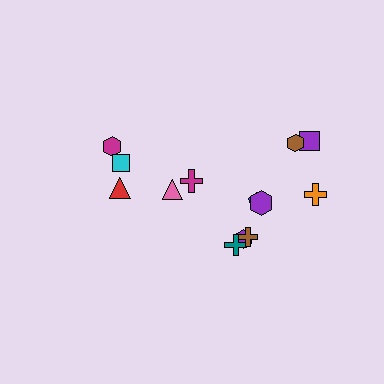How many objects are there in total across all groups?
There are 13 objects.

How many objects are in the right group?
There are 8 objects.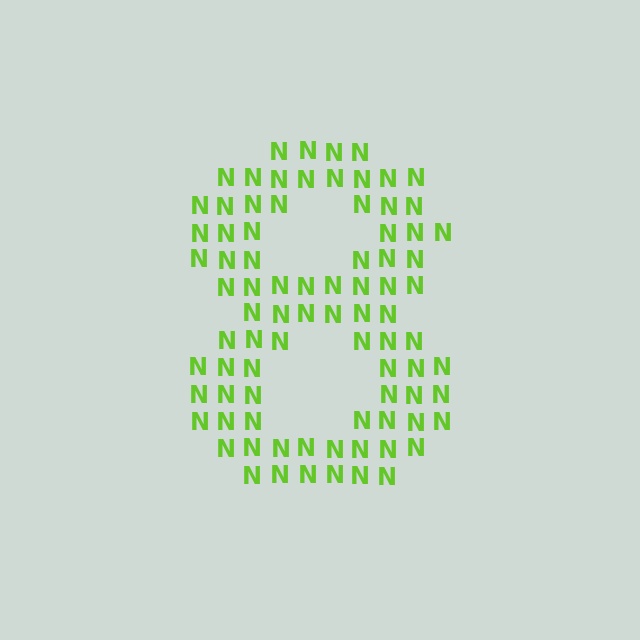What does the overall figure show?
The overall figure shows the digit 8.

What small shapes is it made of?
It is made of small letter N's.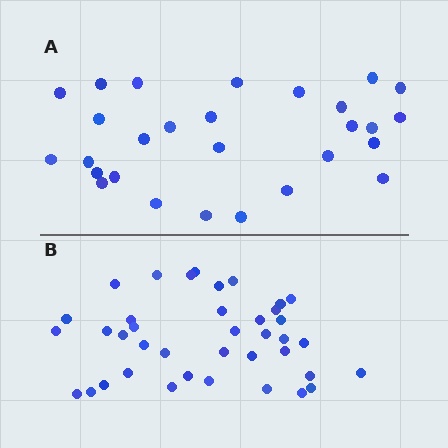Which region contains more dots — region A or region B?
Region B (the bottom region) has more dots.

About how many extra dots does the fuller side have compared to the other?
Region B has roughly 12 or so more dots than region A.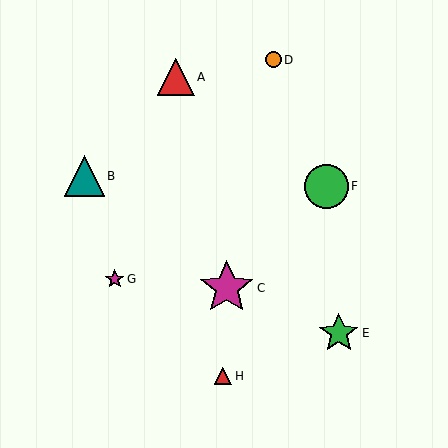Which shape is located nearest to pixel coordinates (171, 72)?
The red triangle (labeled A) at (176, 77) is nearest to that location.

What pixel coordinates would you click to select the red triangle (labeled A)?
Click at (176, 77) to select the red triangle A.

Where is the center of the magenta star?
The center of the magenta star is at (115, 279).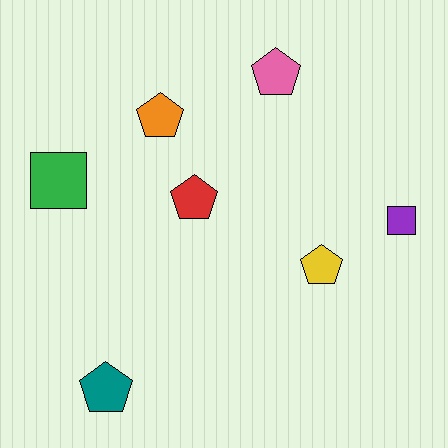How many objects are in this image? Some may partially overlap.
There are 7 objects.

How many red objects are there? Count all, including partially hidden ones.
There is 1 red object.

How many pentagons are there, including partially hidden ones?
There are 5 pentagons.